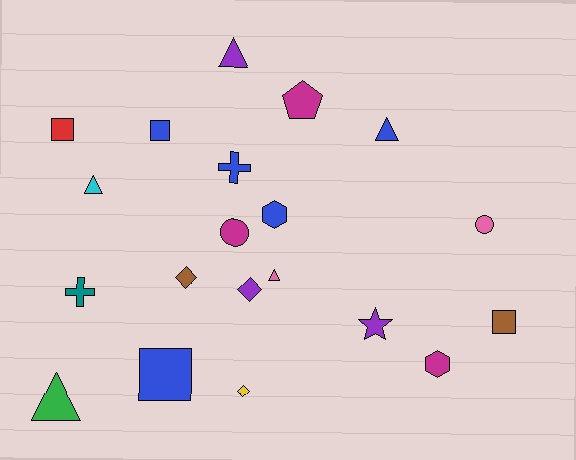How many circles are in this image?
There are 2 circles.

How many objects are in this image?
There are 20 objects.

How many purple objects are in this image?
There are 3 purple objects.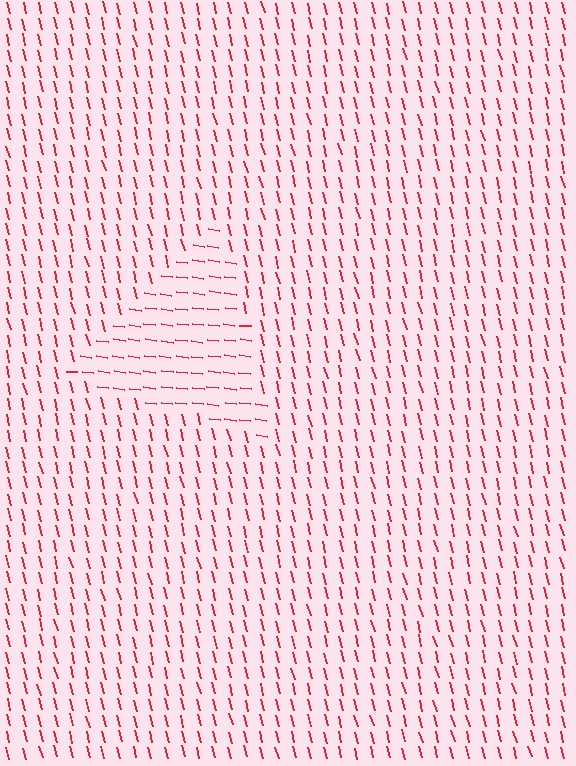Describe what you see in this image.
The image is filled with small red line segments. A triangle region in the image has lines oriented differently from the surrounding lines, creating a visible texture boundary.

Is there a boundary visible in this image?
Yes, there is a texture boundary formed by a change in line orientation.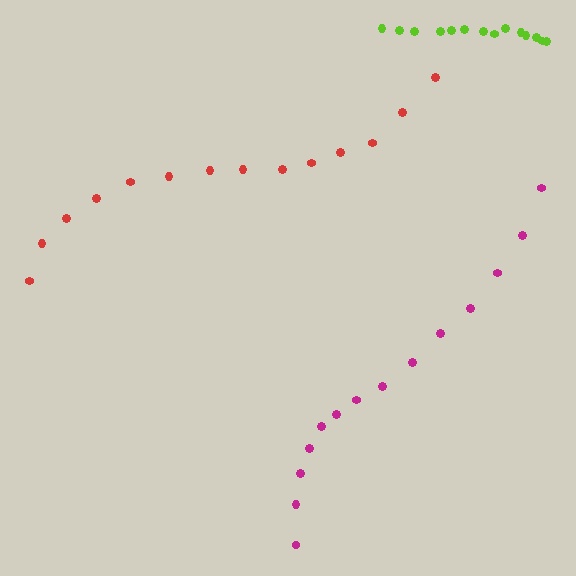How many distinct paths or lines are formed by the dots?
There are 3 distinct paths.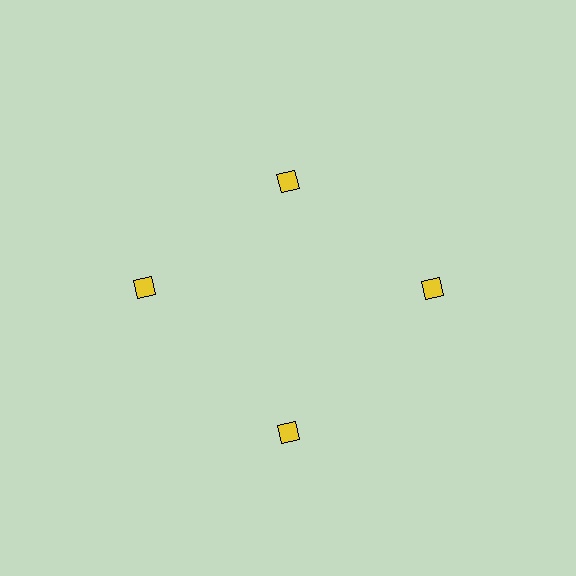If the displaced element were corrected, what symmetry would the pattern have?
It would have 4-fold rotational symmetry — the pattern would map onto itself every 90 degrees.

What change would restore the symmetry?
The symmetry would be restored by moving it outward, back onto the ring so that all 4 diamonds sit at equal angles and equal distance from the center.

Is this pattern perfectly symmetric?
No. The 4 yellow diamonds are arranged in a ring, but one element near the 12 o'clock position is pulled inward toward the center, breaking the 4-fold rotational symmetry.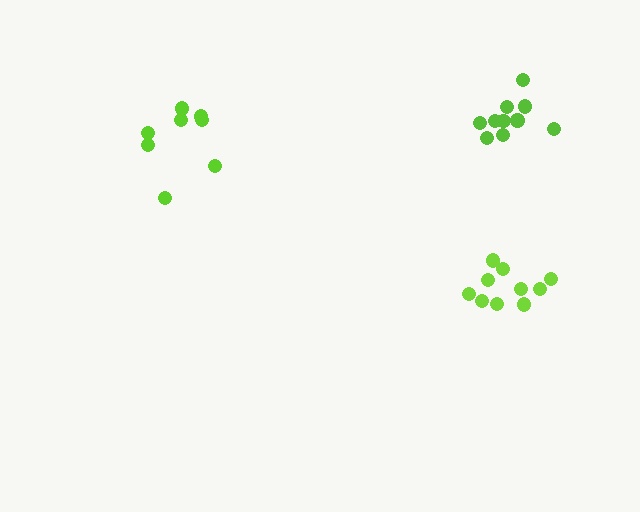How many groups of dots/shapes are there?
There are 3 groups.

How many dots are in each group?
Group 1: 10 dots, Group 2: 8 dots, Group 3: 10 dots (28 total).